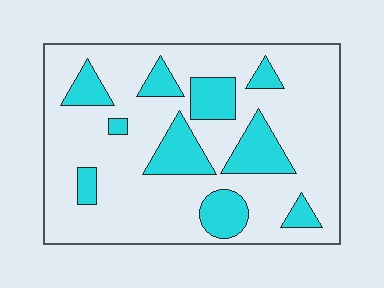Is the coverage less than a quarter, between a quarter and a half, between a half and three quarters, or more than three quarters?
Less than a quarter.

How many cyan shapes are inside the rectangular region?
10.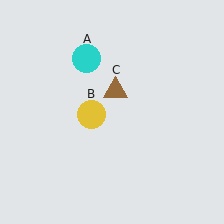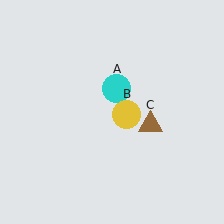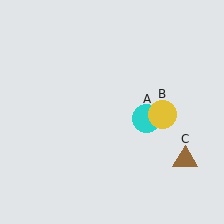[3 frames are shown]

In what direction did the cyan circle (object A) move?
The cyan circle (object A) moved down and to the right.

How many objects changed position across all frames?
3 objects changed position: cyan circle (object A), yellow circle (object B), brown triangle (object C).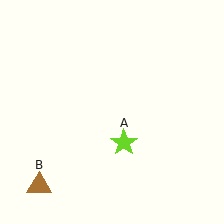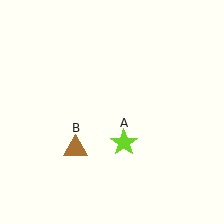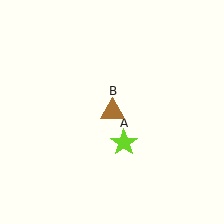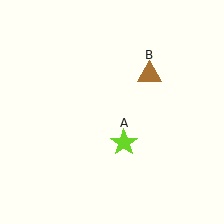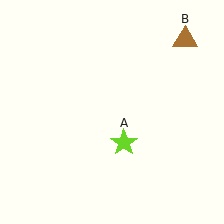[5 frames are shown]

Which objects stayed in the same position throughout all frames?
Lime star (object A) remained stationary.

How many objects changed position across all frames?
1 object changed position: brown triangle (object B).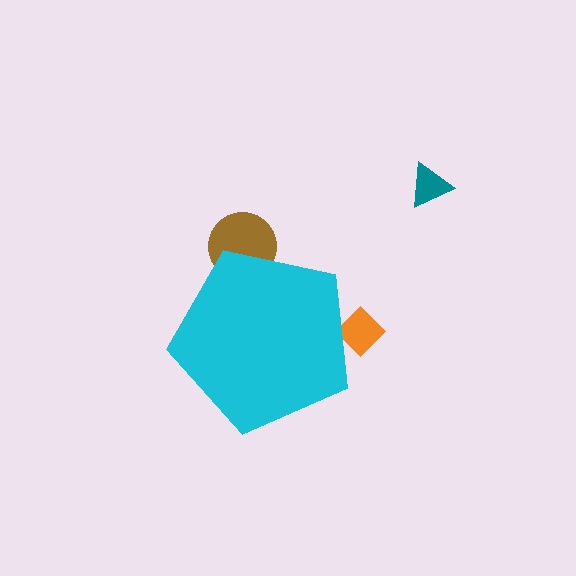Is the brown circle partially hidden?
Yes, the brown circle is partially hidden behind the cyan pentagon.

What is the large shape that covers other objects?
A cyan pentagon.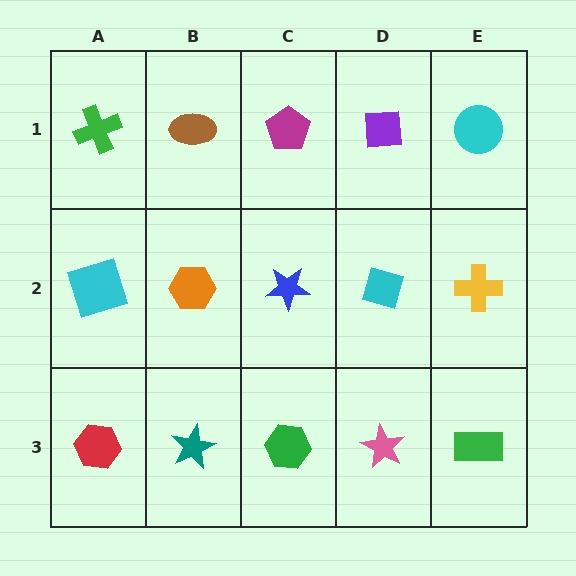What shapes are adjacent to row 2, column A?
A green cross (row 1, column A), a red hexagon (row 3, column A), an orange hexagon (row 2, column B).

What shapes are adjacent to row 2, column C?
A magenta pentagon (row 1, column C), a green hexagon (row 3, column C), an orange hexagon (row 2, column B), a cyan diamond (row 2, column D).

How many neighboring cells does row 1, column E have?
2.